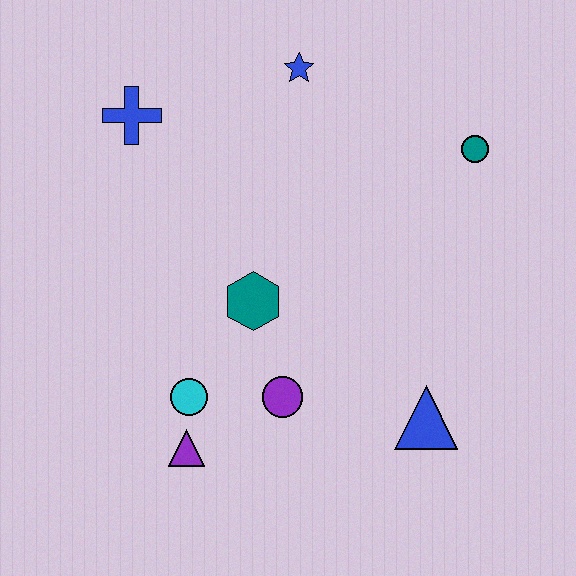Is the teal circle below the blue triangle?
No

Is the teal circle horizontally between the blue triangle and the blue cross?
No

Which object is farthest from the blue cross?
The blue triangle is farthest from the blue cross.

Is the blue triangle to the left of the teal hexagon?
No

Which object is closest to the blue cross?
The blue star is closest to the blue cross.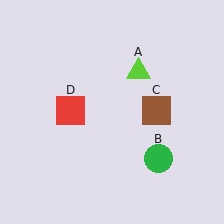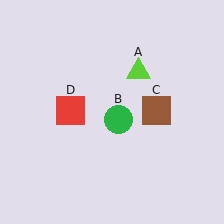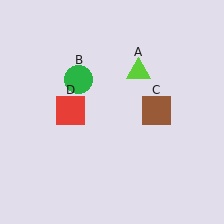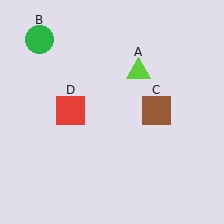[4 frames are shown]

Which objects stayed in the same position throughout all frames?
Lime triangle (object A) and brown square (object C) and red square (object D) remained stationary.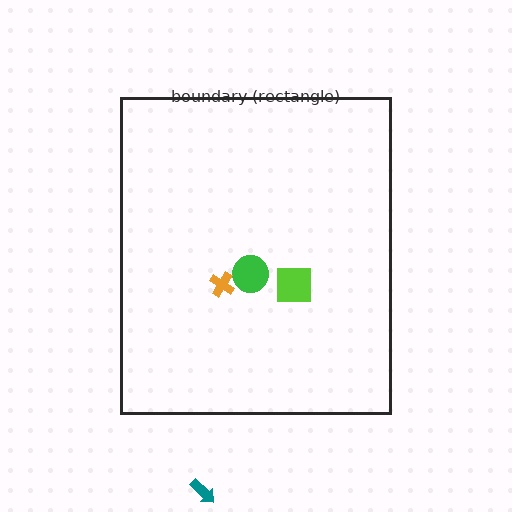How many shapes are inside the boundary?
3 inside, 1 outside.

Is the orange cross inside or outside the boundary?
Inside.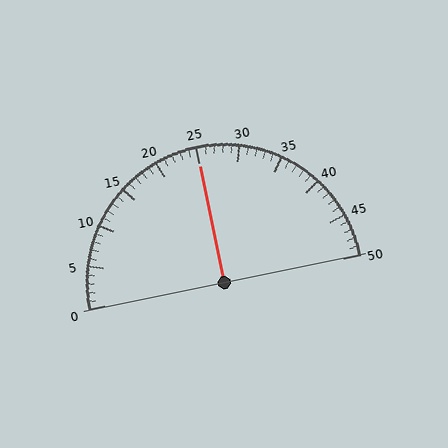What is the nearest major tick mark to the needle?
The nearest major tick mark is 25.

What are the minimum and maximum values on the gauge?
The gauge ranges from 0 to 50.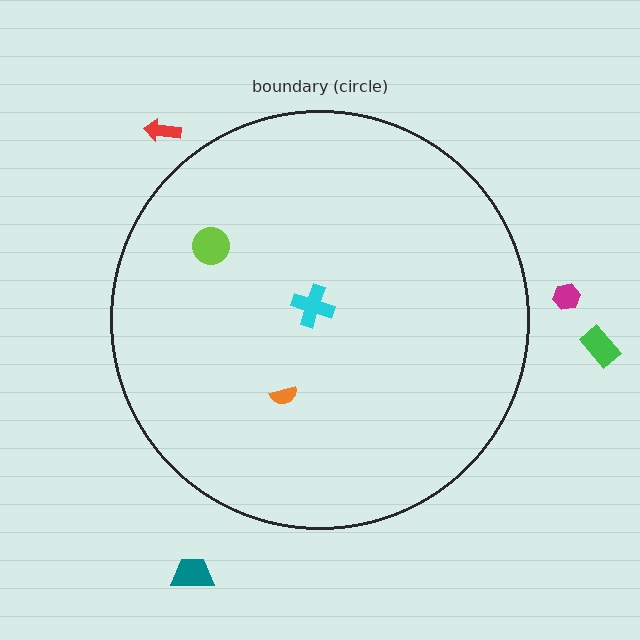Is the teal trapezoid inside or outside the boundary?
Outside.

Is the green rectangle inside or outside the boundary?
Outside.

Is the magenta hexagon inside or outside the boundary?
Outside.